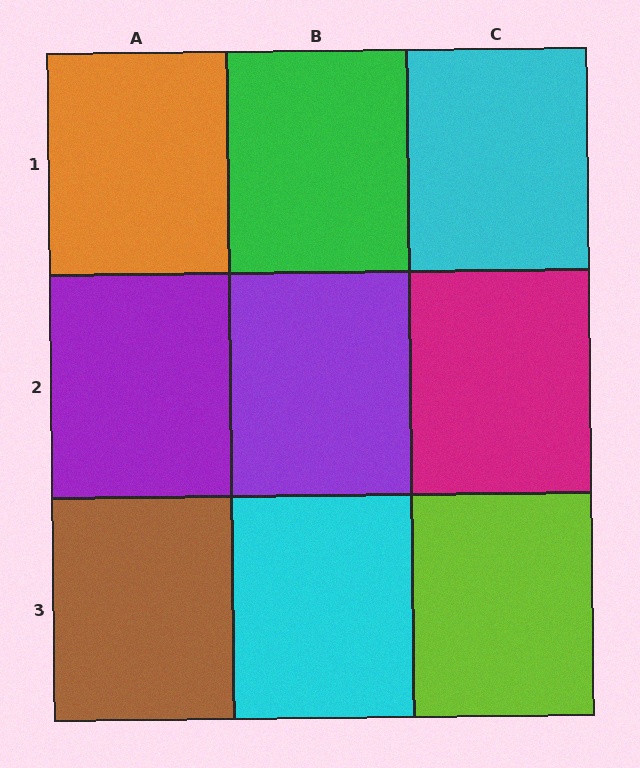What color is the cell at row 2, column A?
Purple.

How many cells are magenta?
1 cell is magenta.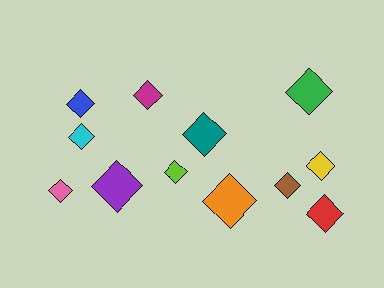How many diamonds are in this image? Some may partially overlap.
There are 12 diamonds.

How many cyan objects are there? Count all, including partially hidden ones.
There is 1 cyan object.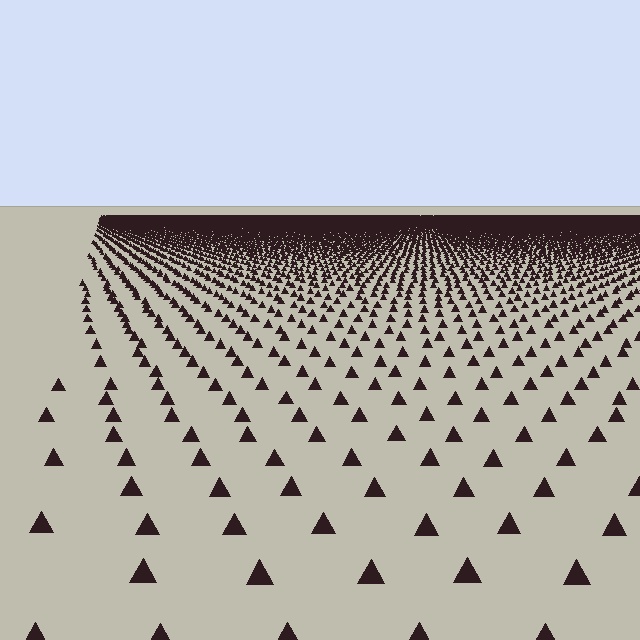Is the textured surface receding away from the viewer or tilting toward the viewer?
The surface is receding away from the viewer. Texture elements get smaller and denser toward the top.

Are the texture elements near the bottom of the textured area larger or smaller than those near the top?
Larger. Near the bottom, elements are closer to the viewer and appear at a bigger on-screen size.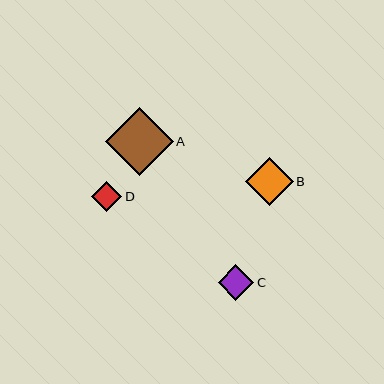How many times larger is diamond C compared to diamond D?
Diamond C is approximately 1.2 times the size of diamond D.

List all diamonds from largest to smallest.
From largest to smallest: A, B, C, D.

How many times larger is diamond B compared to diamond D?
Diamond B is approximately 1.6 times the size of diamond D.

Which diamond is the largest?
Diamond A is the largest with a size of approximately 68 pixels.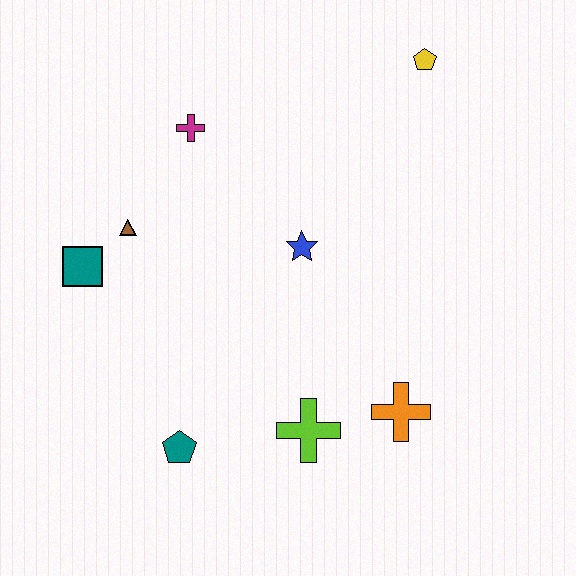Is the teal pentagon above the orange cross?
No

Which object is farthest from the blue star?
The teal pentagon is farthest from the blue star.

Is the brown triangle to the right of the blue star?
No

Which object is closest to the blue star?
The magenta cross is closest to the blue star.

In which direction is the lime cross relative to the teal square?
The lime cross is to the right of the teal square.